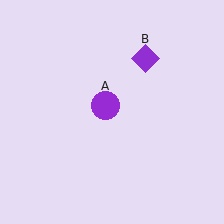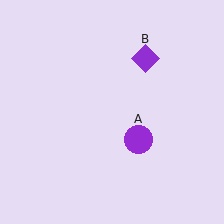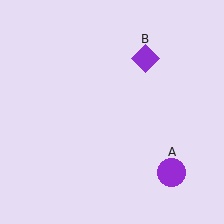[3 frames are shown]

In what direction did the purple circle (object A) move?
The purple circle (object A) moved down and to the right.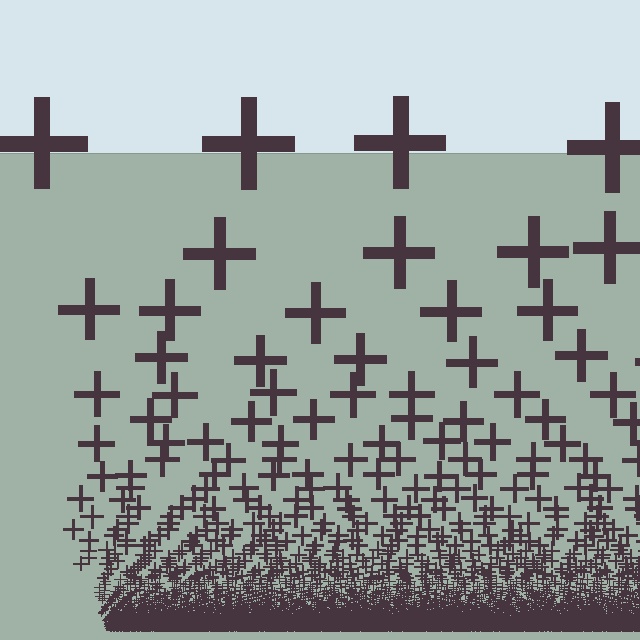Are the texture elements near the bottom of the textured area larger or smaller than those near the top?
Smaller. The gradient is inverted — elements near the bottom are smaller and denser.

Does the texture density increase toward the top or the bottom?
Density increases toward the bottom.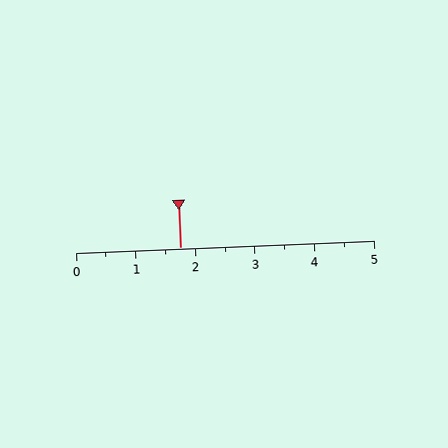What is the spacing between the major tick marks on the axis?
The major ticks are spaced 1 apart.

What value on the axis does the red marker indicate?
The marker indicates approximately 1.8.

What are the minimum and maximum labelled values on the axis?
The axis runs from 0 to 5.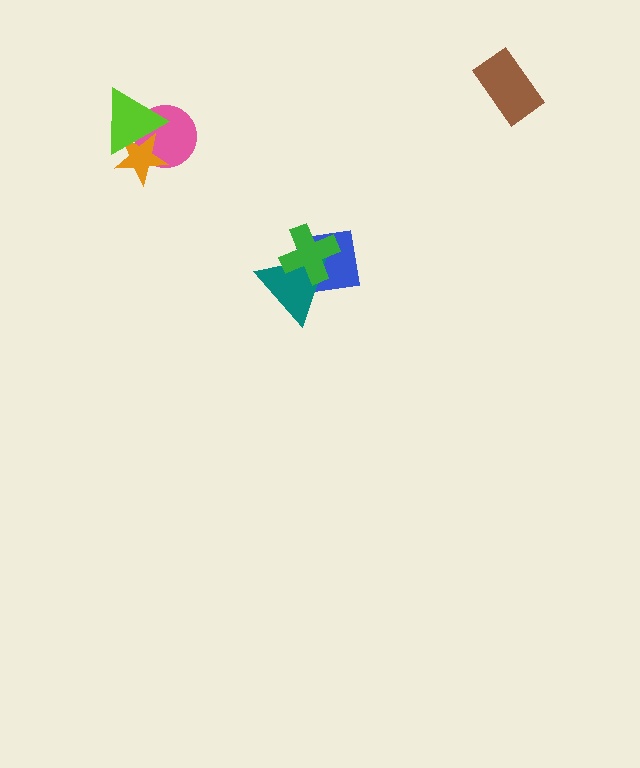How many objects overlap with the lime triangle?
2 objects overlap with the lime triangle.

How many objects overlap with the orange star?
2 objects overlap with the orange star.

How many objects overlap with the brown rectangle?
0 objects overlap with the brown rectangle.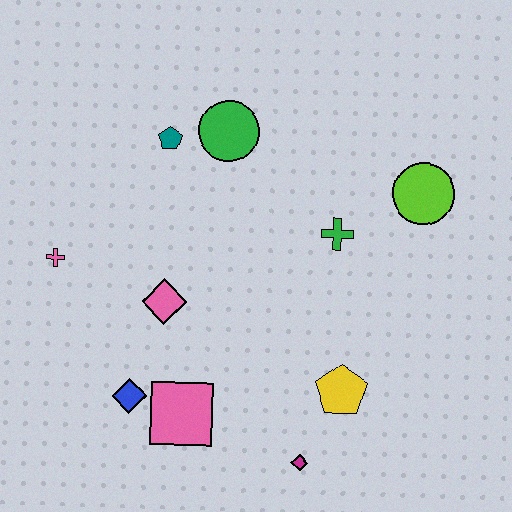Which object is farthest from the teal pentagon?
The magenta diamond is farthest from the teal pentagon.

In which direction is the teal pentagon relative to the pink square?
The teal pentagon is above the pink square.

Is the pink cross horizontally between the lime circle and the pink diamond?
No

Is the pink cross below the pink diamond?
No